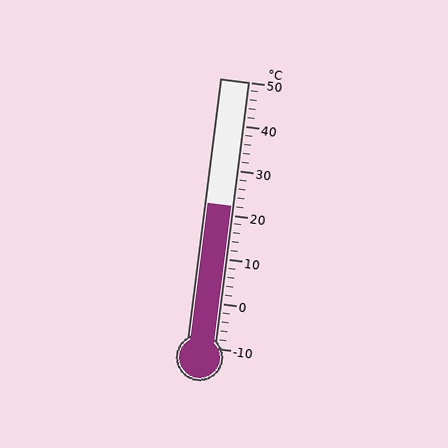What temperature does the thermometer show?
The thermometer shows approximately 22°C.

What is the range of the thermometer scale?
The thermometer scale ranges from -10°C to 50°C.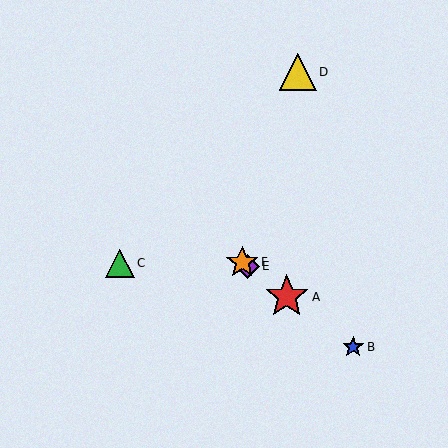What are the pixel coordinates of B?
Object B is at (353, 347).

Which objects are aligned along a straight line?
Objects A, B, E, F are aligned along a straight line.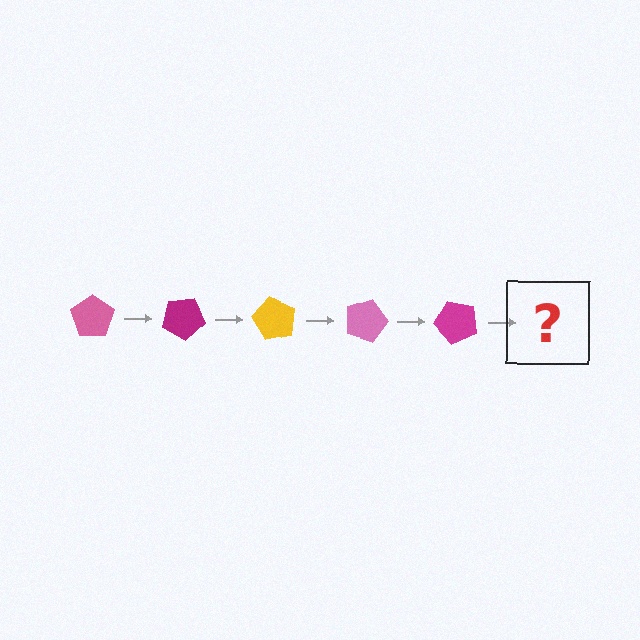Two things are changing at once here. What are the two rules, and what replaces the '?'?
The two rules are that it rotates 30 degrees each step and the color cycles through pink, magenta, and yellow. The '?' should be a yellow pentagon, rotated 150 degrees from the start.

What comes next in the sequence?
The next element should be a yellow pentagon, rotated 150 degrees from the start.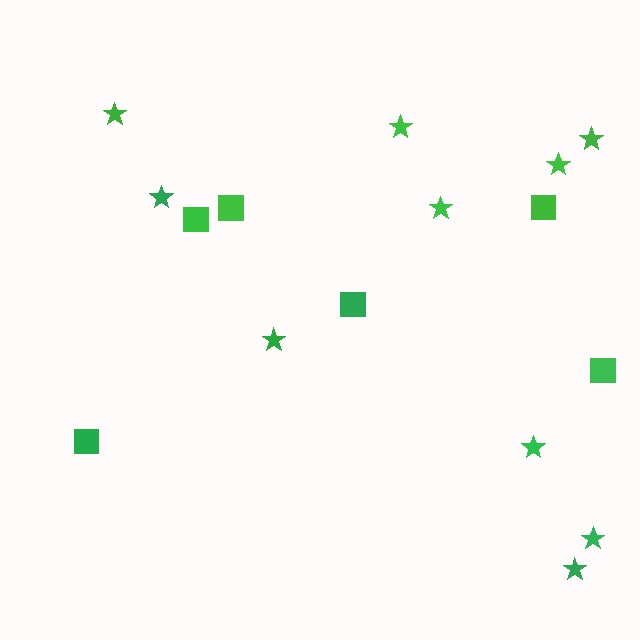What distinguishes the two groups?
There are 2 groups: one group of stars (10) and one group of squares (6).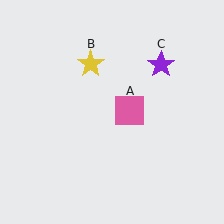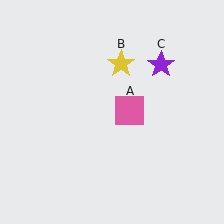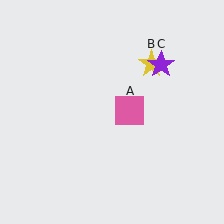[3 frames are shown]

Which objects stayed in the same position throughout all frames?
Pink square (object A) and purple star (object C) remained stationary.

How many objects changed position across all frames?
1 object changed position: yellow star (object B).